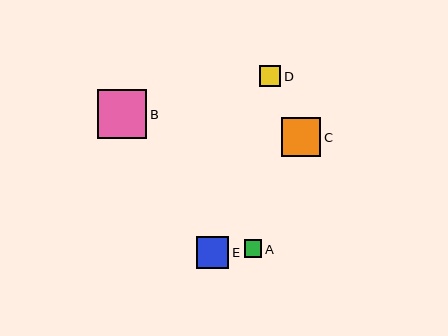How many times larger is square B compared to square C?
Square B is approximately 1.3 times the size of square C.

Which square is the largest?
Square B is the largest with a size of approximately 49 pixels.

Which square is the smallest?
Square A is the smallest with a size of approximately 18 pixels.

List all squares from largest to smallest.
From largest to smallest: B, C, E, D, A.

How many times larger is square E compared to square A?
Square E is approximately 1.9 times the size of square A.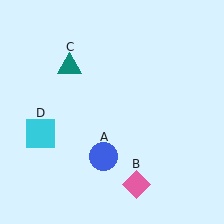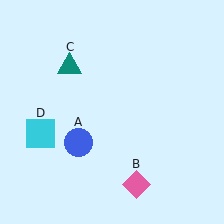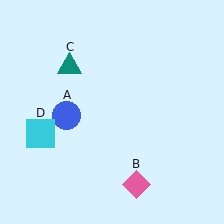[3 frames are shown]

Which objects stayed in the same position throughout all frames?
Pink diamond (object B) and teal triangle (object C) and cyan square (object D) remained stationary.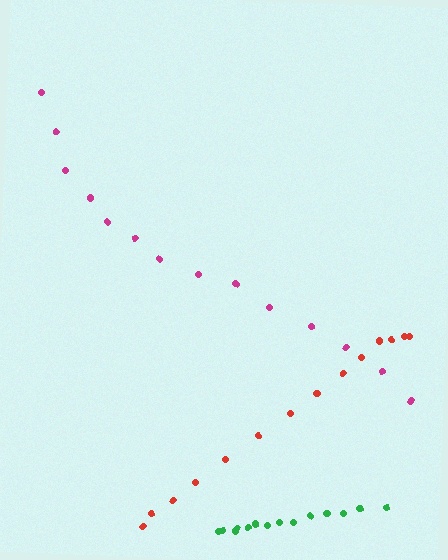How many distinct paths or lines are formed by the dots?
There are 3 distinct paths.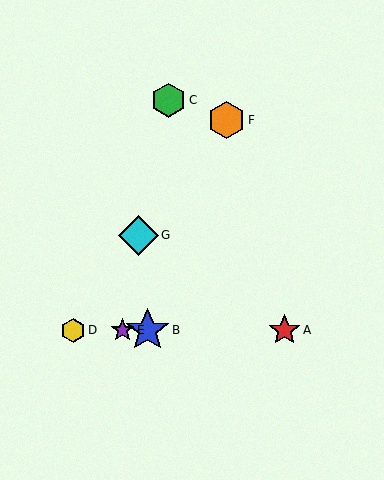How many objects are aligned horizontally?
4 objects (A, B, D, E) are aligned horizontally.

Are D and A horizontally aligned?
Yes, both are at y≈330.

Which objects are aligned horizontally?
Objects A, B, D, E are aligned horizontally.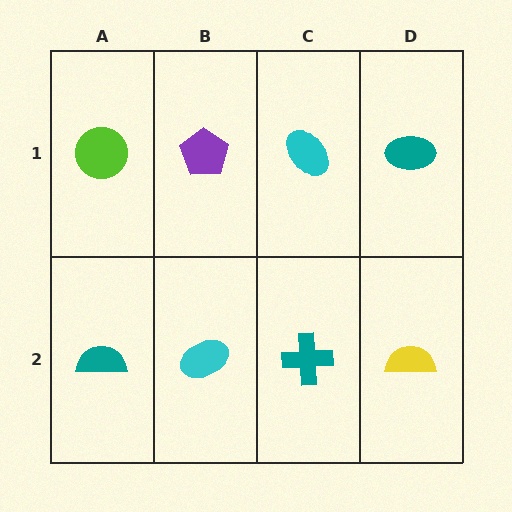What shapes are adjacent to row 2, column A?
A lime circle (row 1, column A), a cyan ellipse (row 2, column B).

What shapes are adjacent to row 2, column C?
A cyan ellipse (row 1, column C), a cyan ellipse (row 2, column B), a yellow semicircle (row 2, column D).